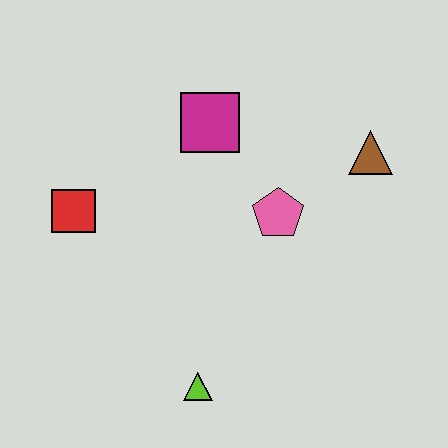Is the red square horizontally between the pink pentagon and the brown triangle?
No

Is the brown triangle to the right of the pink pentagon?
Yes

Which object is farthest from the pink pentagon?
The red square is farthest from the pink pentagon.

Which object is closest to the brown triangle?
The pink pentagon is closest to the brown triangle.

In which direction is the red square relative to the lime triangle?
The red square is above the lime triangle.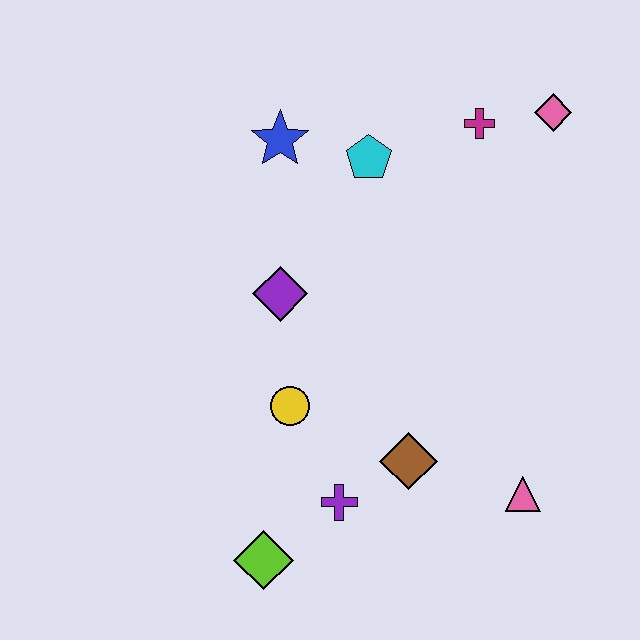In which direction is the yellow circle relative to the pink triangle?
The yellow circle is to the left of the pink triangle.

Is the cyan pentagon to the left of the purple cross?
No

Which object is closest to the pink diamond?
The magenta cross is closest to the pink diamond.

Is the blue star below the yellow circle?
No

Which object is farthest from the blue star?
The pink triangle is farthest from the blue star.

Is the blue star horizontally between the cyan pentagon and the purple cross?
No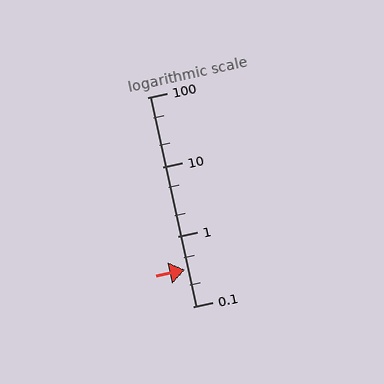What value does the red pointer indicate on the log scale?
The pointer indicates approximately 0.34.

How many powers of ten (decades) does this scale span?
The scale spans 3 decades, from 0.1 to 100.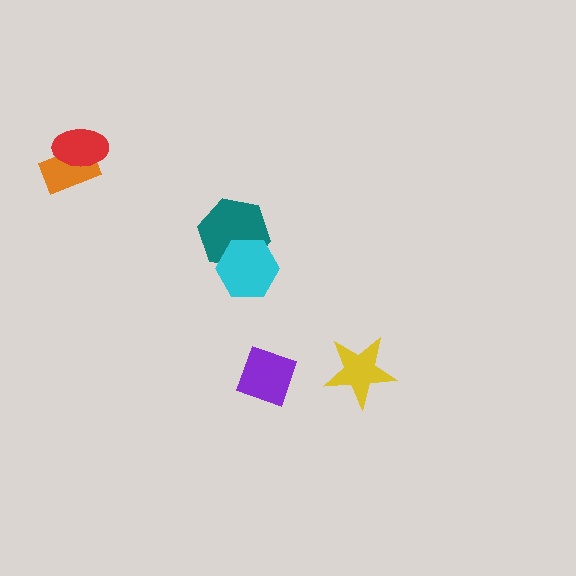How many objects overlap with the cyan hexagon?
1 object overlaps with the cyan hexagon.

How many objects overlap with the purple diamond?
0 objects overlap with the purple diamond.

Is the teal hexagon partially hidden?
Yes, it is partially covered by another shape.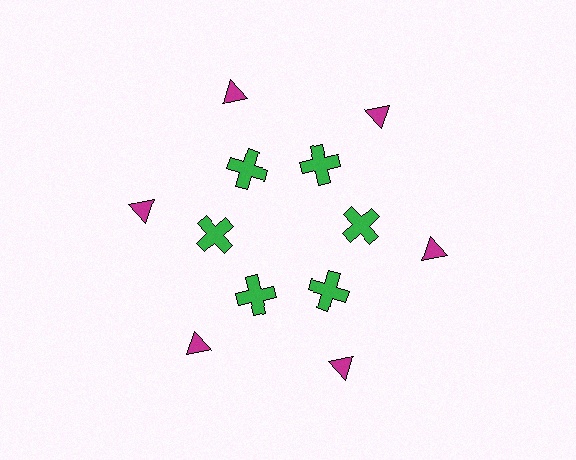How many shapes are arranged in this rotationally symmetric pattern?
There are 12 shapes, arranged in 6 groups of 2.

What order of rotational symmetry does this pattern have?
This pattern has 6-fold rotational symmetry.